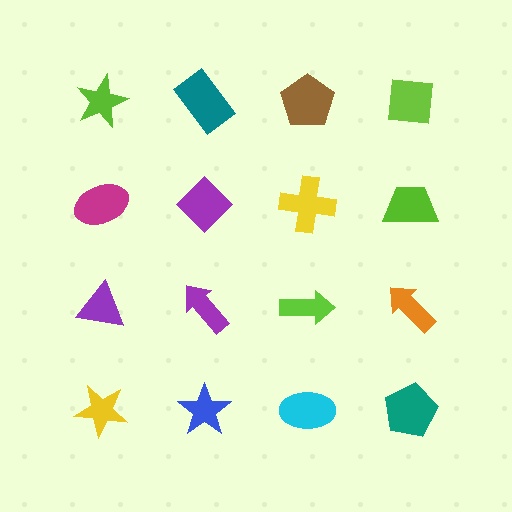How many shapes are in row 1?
4 shapes.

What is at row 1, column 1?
A lime star.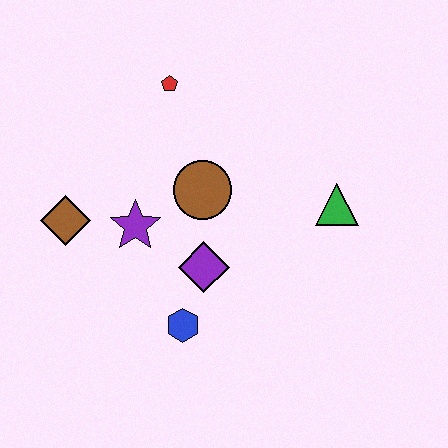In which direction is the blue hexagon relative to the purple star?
The blue hexagon is below the purple star.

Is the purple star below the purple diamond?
No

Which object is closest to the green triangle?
The brown circle is closest to the green triangle.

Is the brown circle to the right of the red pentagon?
Yes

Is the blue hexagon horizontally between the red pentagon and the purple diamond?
Yes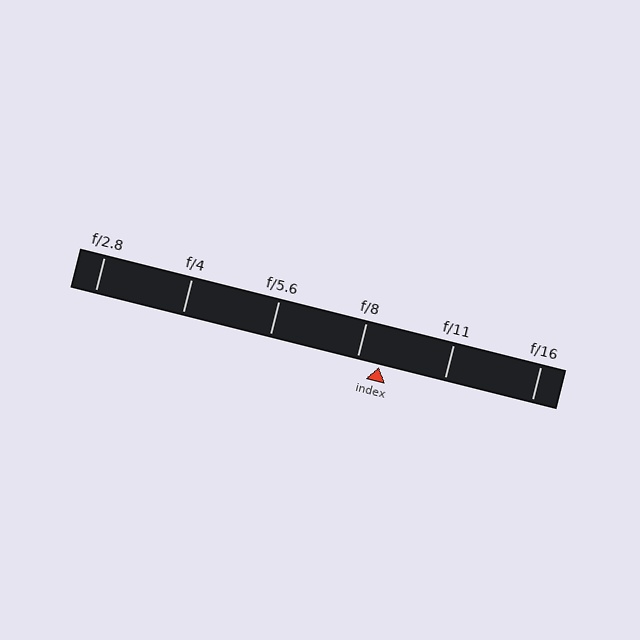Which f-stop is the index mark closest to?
The index mark is closest to f/8.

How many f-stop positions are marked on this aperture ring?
There are 6 f-stop positions marked.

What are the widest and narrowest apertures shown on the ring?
The widest aperture shown is f/2.8 and the narrowest is f/16.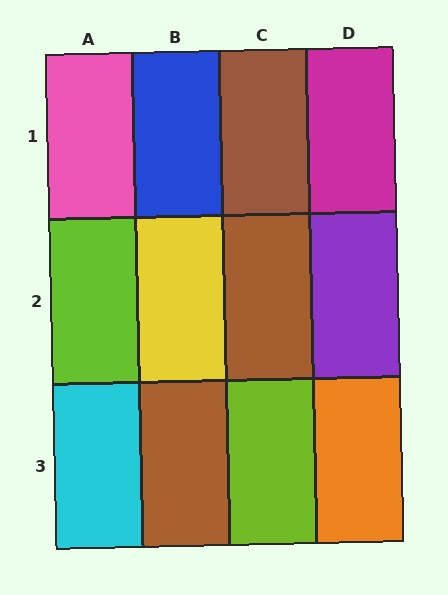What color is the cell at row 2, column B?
Yellow.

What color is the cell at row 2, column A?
Lime.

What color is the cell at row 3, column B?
Brown.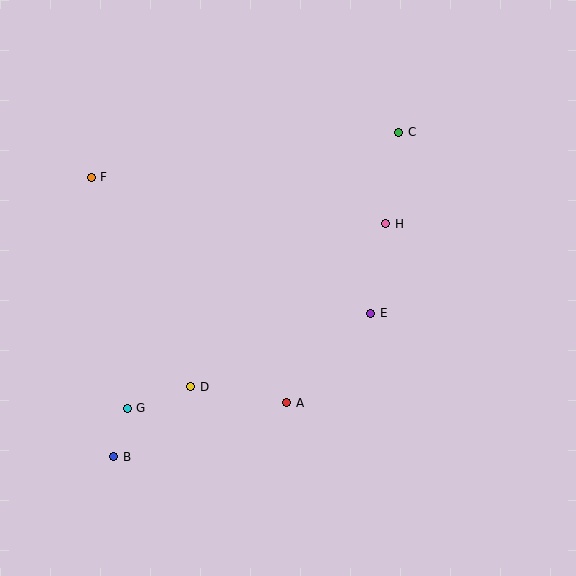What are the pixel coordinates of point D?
Point D is at (191, 387).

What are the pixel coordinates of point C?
Point C is at (399, 132).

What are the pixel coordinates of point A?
Point A is at (287, 403).